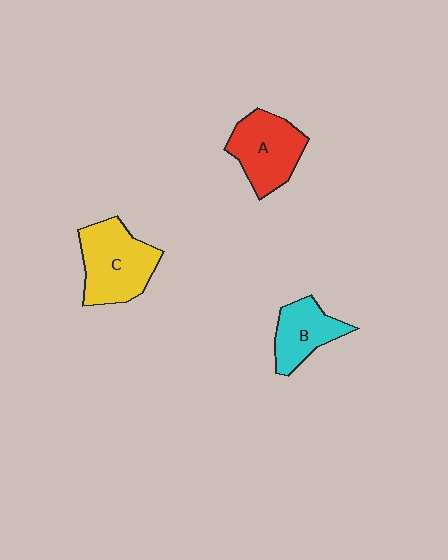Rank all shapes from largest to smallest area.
From largest to smallest: C (yellow), A (red), B (cyan).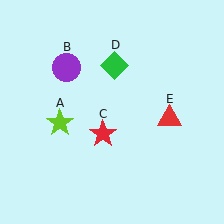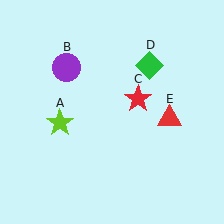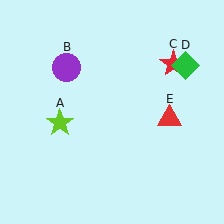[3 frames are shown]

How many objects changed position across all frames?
2 objects changed position: red star (object C), green diamond (object D).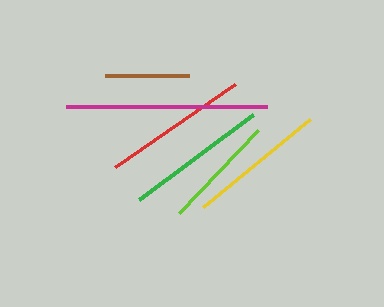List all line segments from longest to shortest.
From longest to shortest: magenta, red, green, yellow, lime, brown.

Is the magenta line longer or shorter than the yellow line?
The magenta line is longer than the yellow line.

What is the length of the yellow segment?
The yellow segment is approximately 139 pixels long.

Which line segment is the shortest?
The brown line is the shortest at approximately 84 pixels.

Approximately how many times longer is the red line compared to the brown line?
The red line is approximately 1.7 times the length of the brown line.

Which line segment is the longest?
The magenta line is the longest at approximately 201 pixels.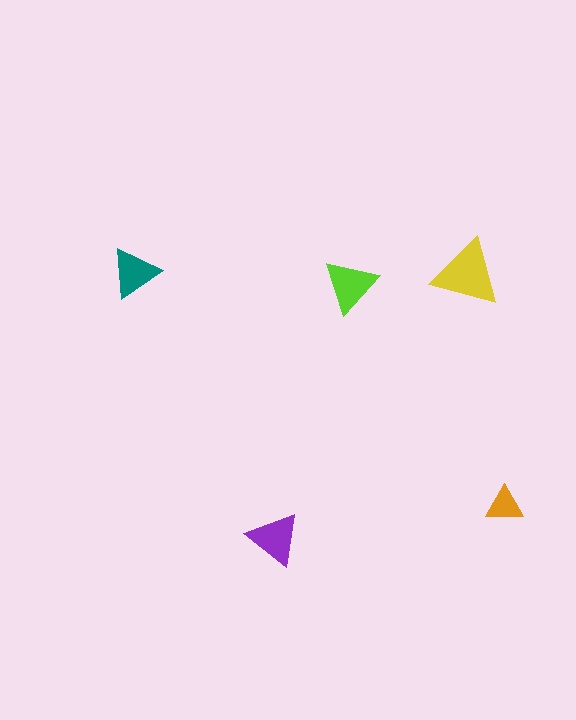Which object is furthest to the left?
The teal triangle is leftmost.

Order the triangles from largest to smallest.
the yellow one, the lime one, the purple one, the teal one, the orange one.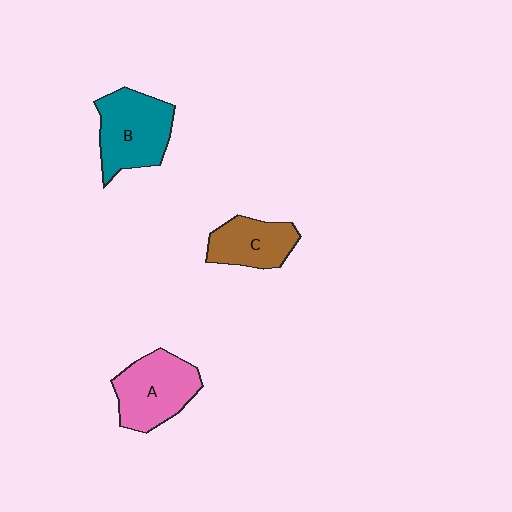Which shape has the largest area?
Shape B (teal).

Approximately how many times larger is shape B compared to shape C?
Approximately 1.4 times.